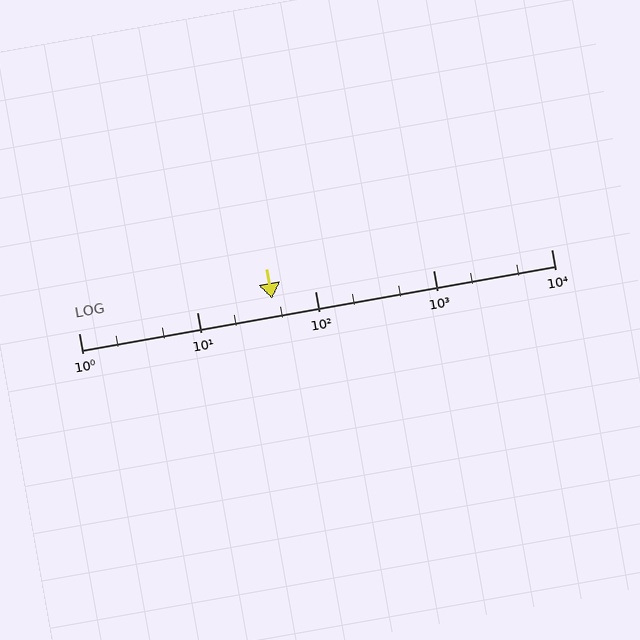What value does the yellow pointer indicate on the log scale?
The pointer indicates approximately 43.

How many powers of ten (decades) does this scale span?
The scale spans 4 decades, from 1 to 10000.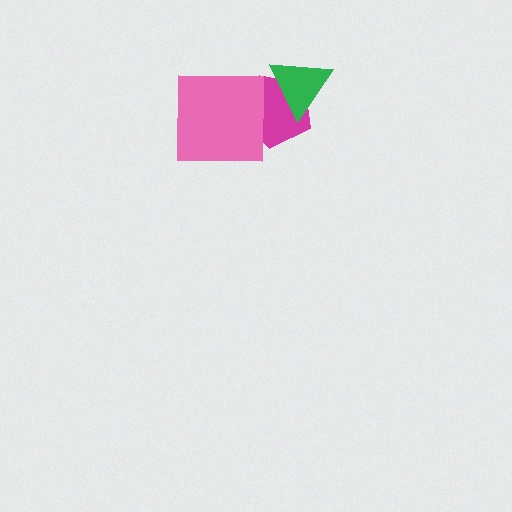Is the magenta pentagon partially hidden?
Yes, it is partially covered by another shape.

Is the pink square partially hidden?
No, no other shape covers it.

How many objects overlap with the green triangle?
1 object overlaps with the green triangle.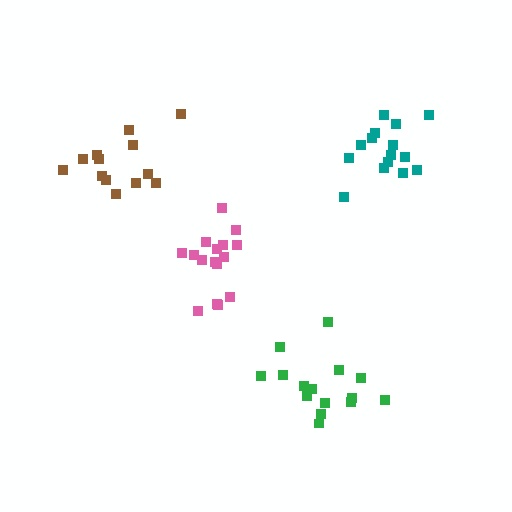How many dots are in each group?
Group 1: 13 dots, Group 2: 15 dots, Group 3: 15 dots, Group 4: 16 dots (59 total).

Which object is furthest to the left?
The brown cluster is leftmost.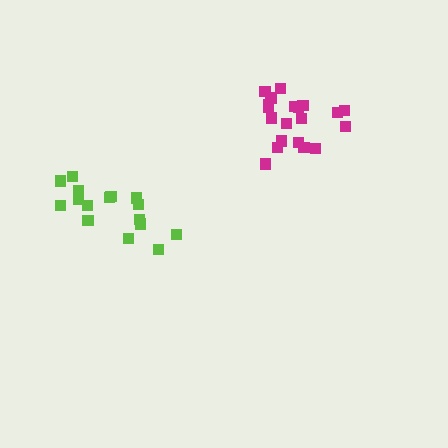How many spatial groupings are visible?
There are 2 spatial groupings.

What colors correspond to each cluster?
The clusters are colored: lime, magenta.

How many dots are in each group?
Group 1: 16 dots, Group 2: 20 dots (36 total).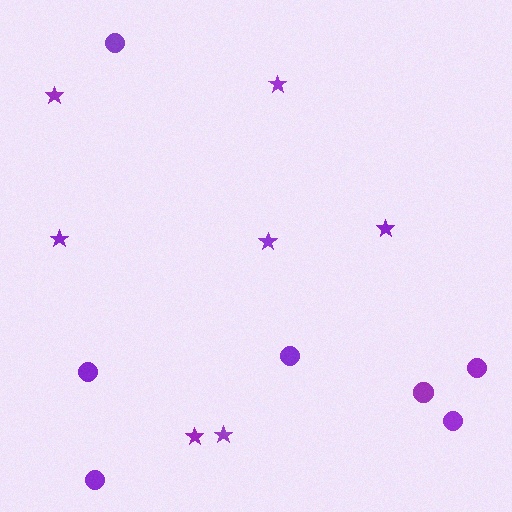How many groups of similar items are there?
There are 2 groups: one group of circles (7) and one group of stars (7).